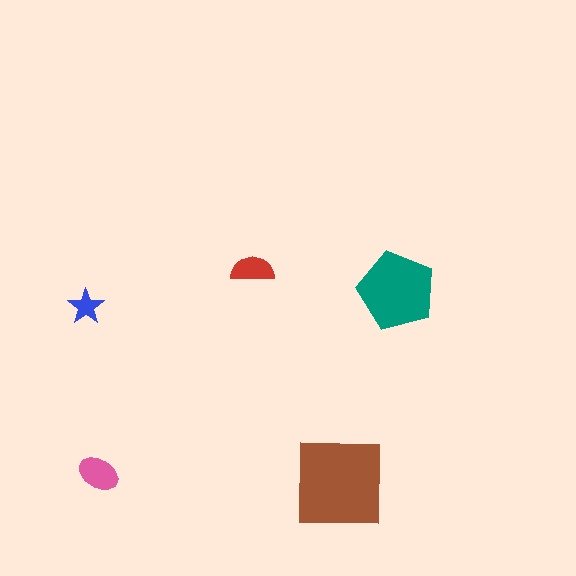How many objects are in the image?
There are 5 objects in the image.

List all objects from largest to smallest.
The brown square, the teal pentagon, the pink ellipse, the red semicircle, the blue star.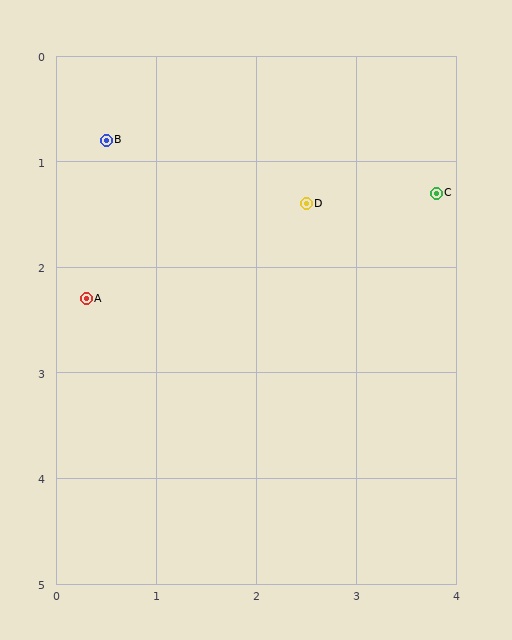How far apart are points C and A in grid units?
Points C and A are about 3.6 grid units apart.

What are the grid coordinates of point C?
Point C is at approximately (3.8, 1.3).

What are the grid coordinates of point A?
Point A is at approximately (0.3, 2.3).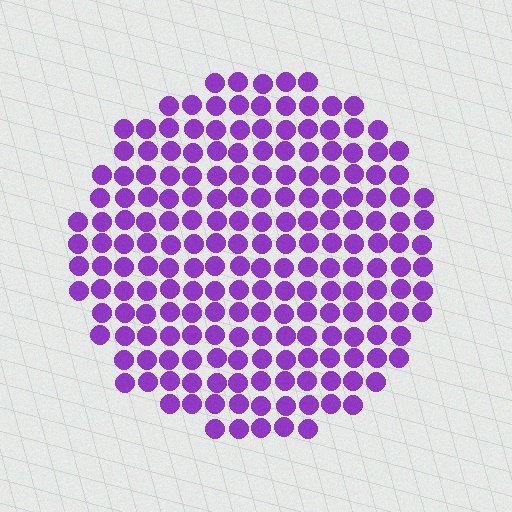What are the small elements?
The small elements are circles.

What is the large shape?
The large shape is a circle.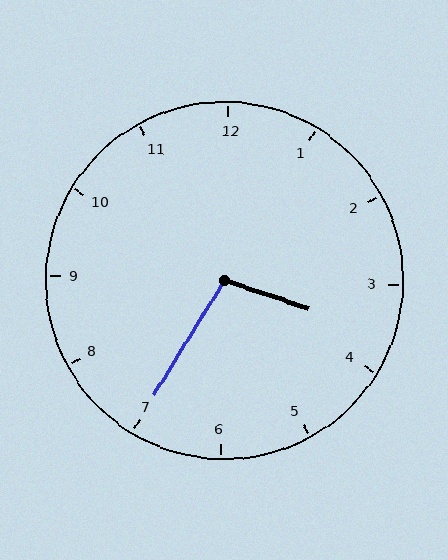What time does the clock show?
3:35.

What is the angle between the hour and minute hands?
Approximately 102 degrees.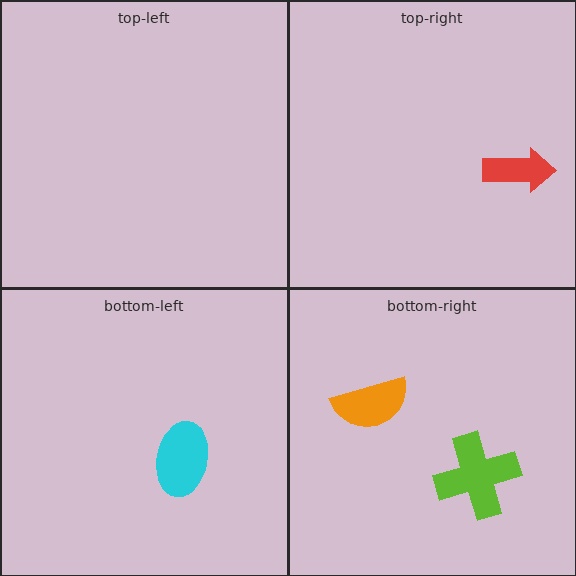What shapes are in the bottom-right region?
The orange semicircle, the lime cross.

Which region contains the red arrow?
The top-right region.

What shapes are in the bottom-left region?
The cyan ellipse.